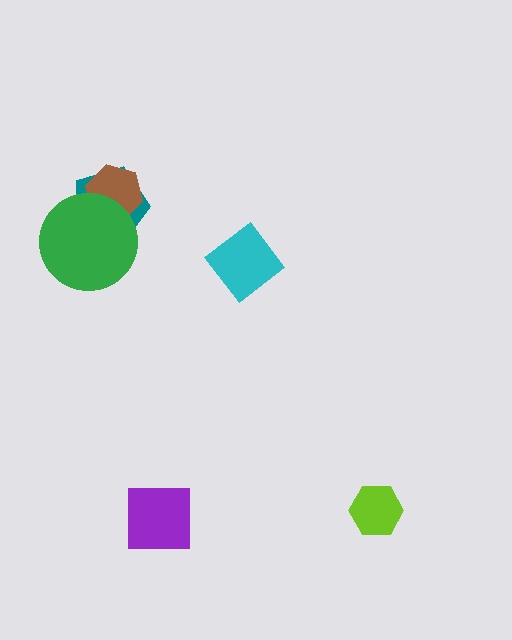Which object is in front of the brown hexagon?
The green circle is in front of the brown hexagon.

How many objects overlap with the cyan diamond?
0 objects overlap with the cyan diamond.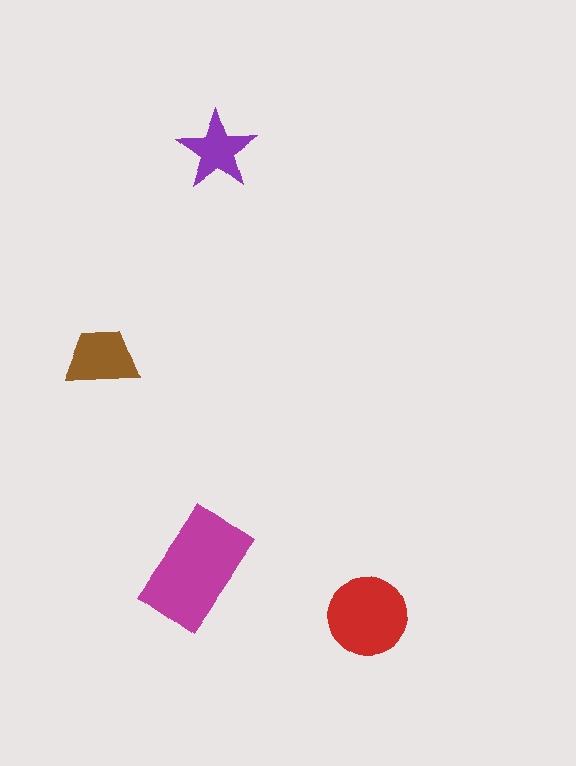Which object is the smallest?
The purple star.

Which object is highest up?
The purple star is topmost.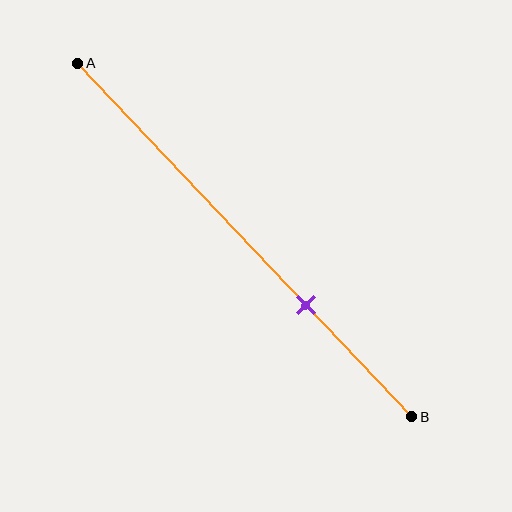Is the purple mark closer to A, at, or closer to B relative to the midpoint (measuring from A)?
The purple mark is closer to point B than the midpoint of segment AB.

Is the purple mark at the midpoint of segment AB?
No, the mark is at about 70% from A, not at the 50% midpoint.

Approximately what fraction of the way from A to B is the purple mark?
The purple mark is approximately 70% of the way from A to B.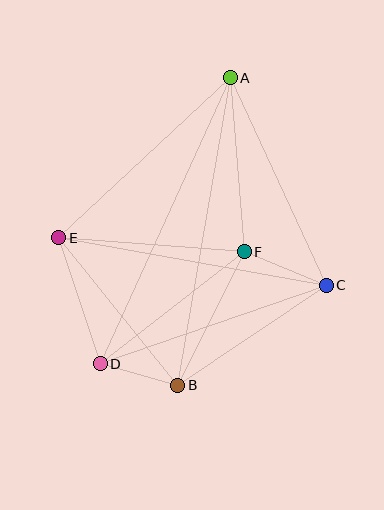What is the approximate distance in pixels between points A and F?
The distance between A and F is approximately 174 pixels.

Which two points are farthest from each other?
Points A and D are farthest from each other.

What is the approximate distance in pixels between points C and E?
The distance between C and E is approximately 272 pixels.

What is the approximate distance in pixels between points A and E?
The distance between A and E is approximately 235 pixels.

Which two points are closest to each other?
Points B and D are closest to each other.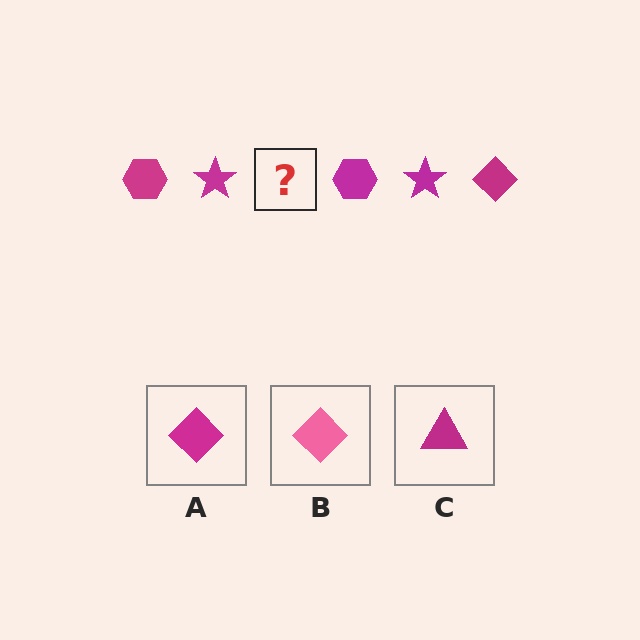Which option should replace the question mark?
Option A.